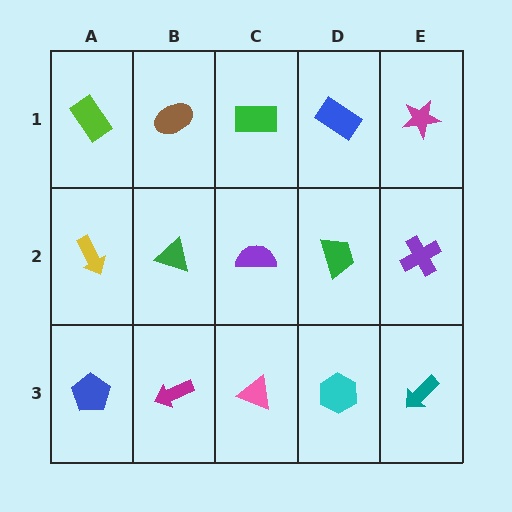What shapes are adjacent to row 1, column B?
A green triangle (row 2, column B), a lime rectangle (row 1, column A), a green rectangle (row 1, column C).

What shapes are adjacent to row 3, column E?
A purple cross (row 2, column E), a cyan hexagon (row 3, column D).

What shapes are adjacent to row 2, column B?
A brown ellipse (row 1, column B), a magenta arrow (row 3, column B), a yellow arrow (row 2, column A), a purple semicircle (row 2, column C).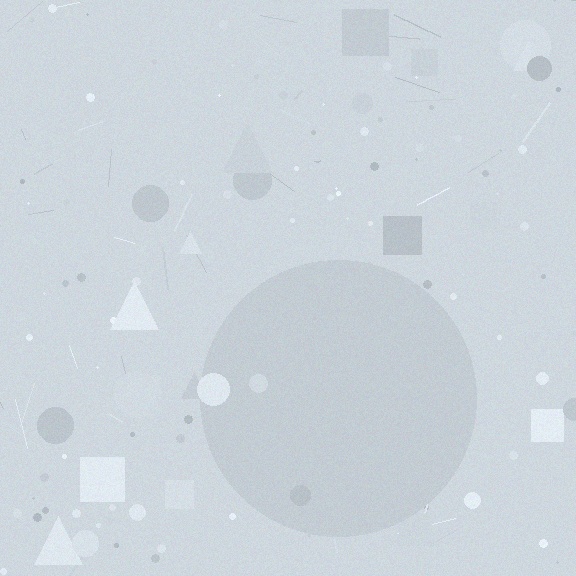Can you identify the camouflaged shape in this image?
The camouflaged shape is a circle.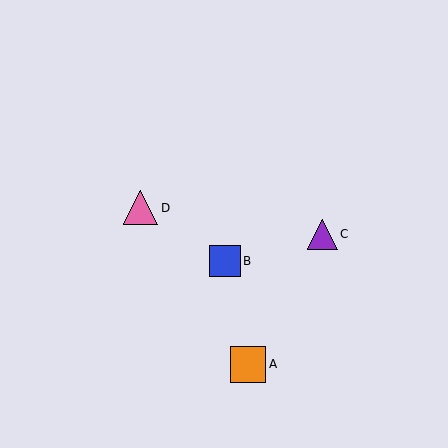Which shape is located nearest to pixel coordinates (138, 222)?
The pink triangle (labeled D) at (141, 208) is nearest to that location.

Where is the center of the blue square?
The center of the blue square is at (225, 261).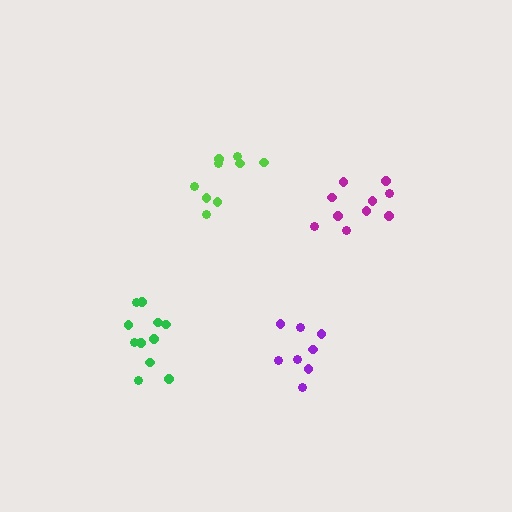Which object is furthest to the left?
The green cluster is leftmost.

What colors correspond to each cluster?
The clusters are colored: purple, magenta, lime, green.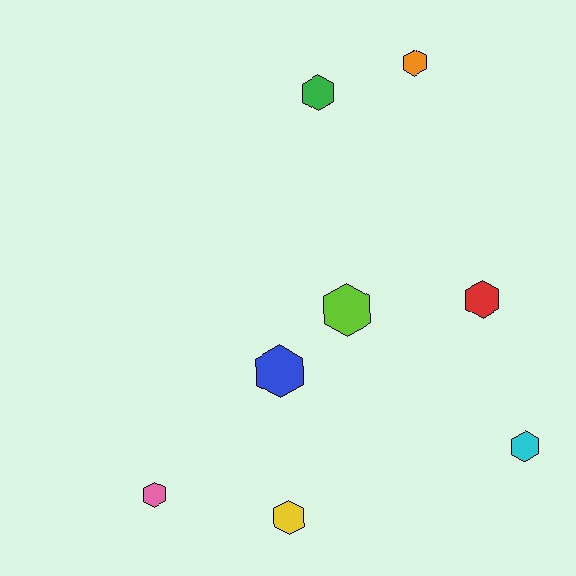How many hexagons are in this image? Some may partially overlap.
There are 8 hexagons.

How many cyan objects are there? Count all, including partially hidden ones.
There is 1 cyan object.